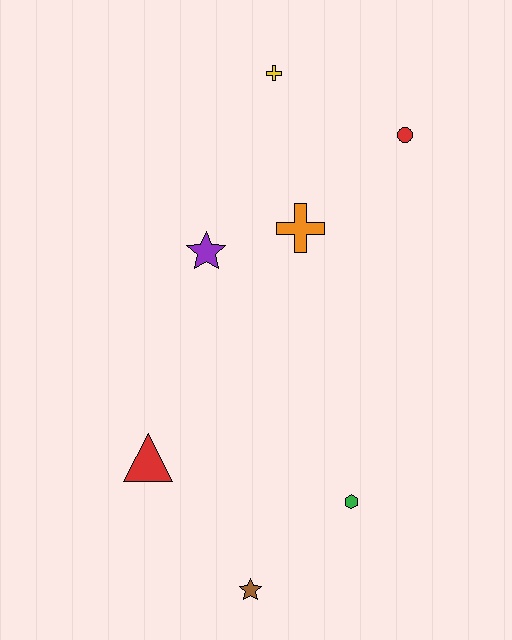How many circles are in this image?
There is 1 circle.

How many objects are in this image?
There are 7 objects.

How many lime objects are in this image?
There are no lime objects.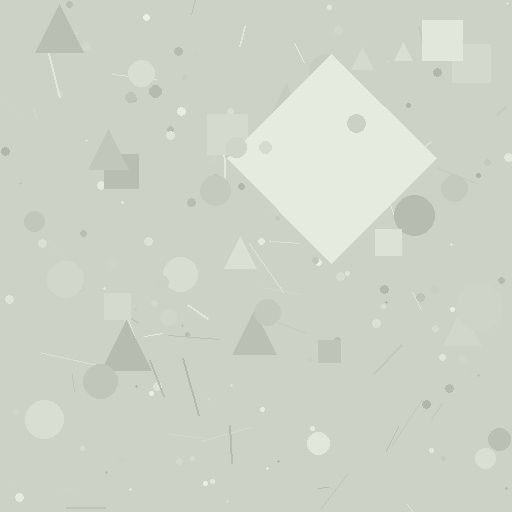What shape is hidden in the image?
A diamond is hidden in the image.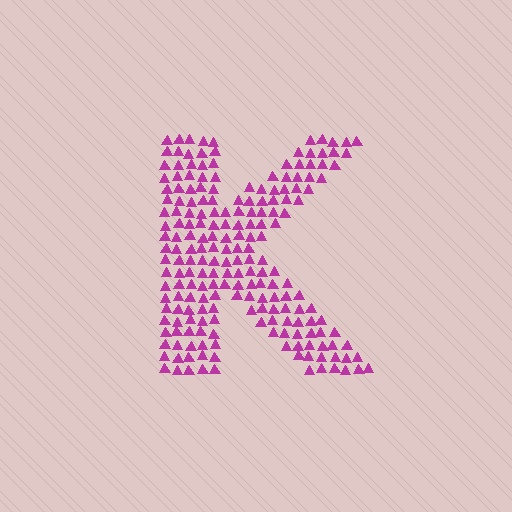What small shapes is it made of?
It is made of small triangles.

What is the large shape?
The large shape is the letter K.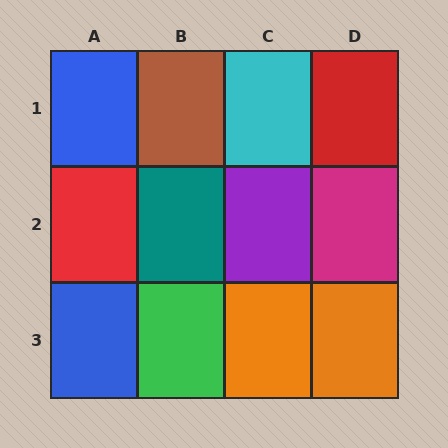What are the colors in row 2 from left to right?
Red, teal, purple, magenta.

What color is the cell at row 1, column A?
Blue.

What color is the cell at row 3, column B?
Green.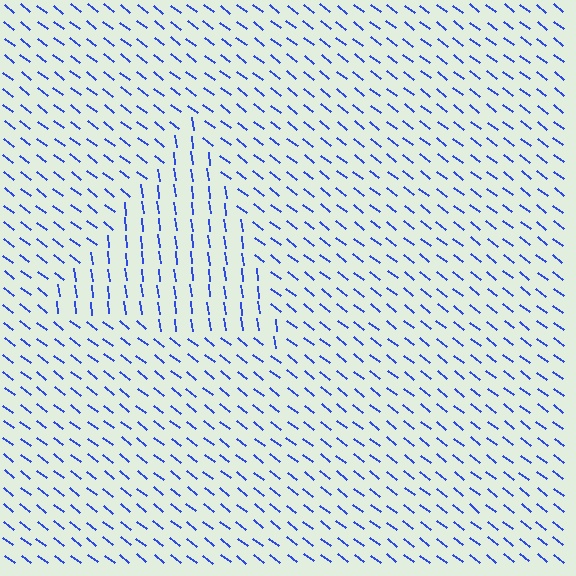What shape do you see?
I see a triangle.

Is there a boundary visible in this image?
Yes, there is a texture boundary formed by a change in line orientation.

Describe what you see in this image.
The image is filled with small blue line segments. A triangle region in the image has lines oriented differently from the surrounding lines, creating a visible texture boundary.